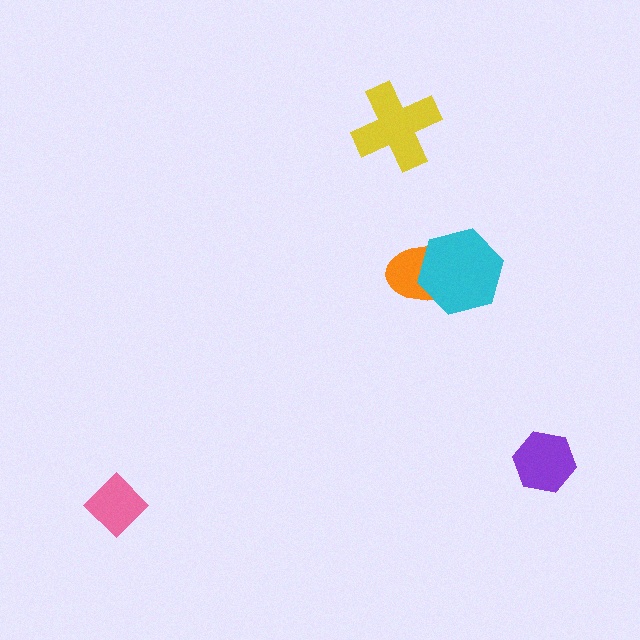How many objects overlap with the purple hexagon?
0 objects overlap with the purple hexagon.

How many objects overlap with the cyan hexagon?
1 object overlaps with the cyan hexagon.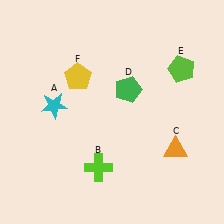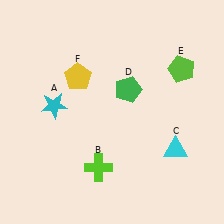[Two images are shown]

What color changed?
The triangle (C) changed from orange in Image 1 to cyan in Image 2.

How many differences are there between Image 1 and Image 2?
There is 1 difference between the two images.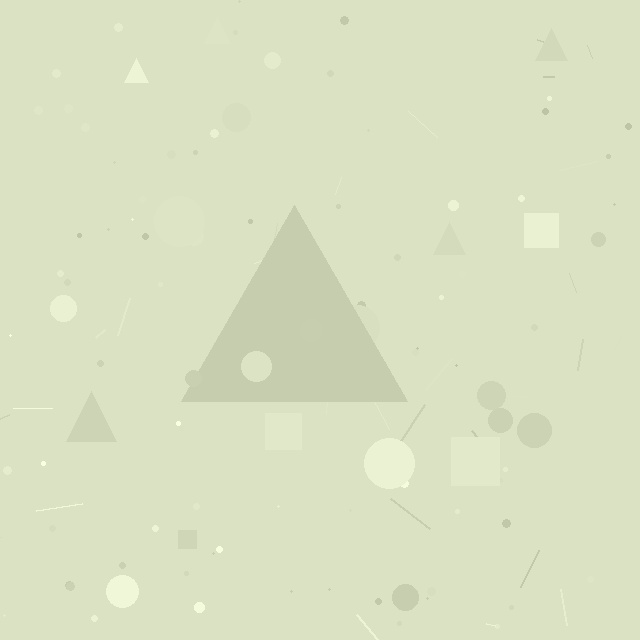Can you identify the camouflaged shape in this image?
The camouflaged shape is a triangle.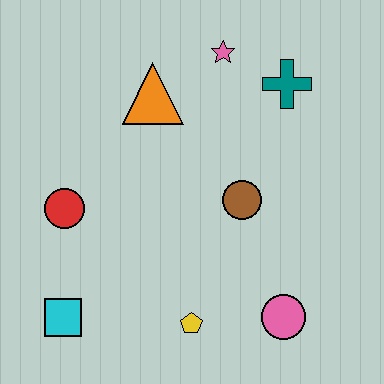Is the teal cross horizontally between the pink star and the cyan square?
No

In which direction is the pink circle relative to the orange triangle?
The pink circle is below the orange triangle.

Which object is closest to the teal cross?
The pink star is closest to the teal cross.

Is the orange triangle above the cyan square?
Yes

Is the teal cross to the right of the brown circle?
Yes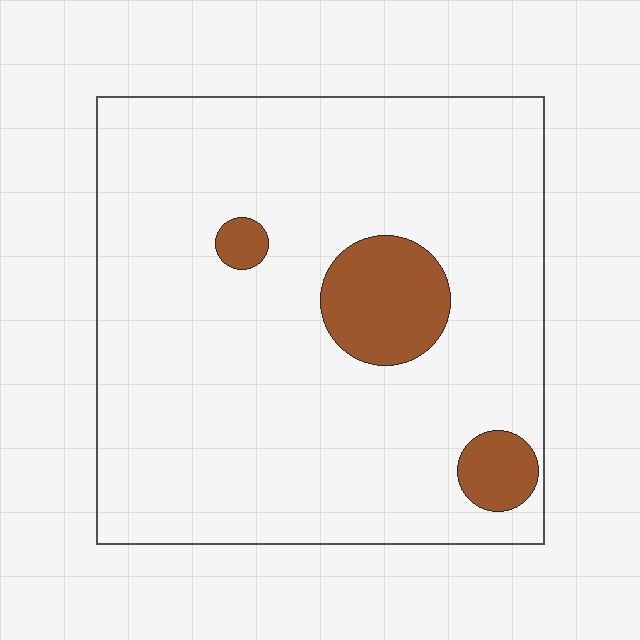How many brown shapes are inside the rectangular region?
3.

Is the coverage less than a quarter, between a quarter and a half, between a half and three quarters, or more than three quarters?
Less than a quarter.